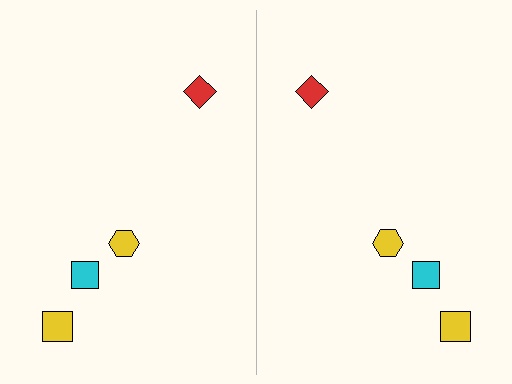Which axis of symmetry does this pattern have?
The pattern has a vertical axis of symmetry running through the center of the image.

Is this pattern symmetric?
Yes, this pattern has bilateral (reflection) symmetry.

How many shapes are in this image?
There are 8 shapes in this image.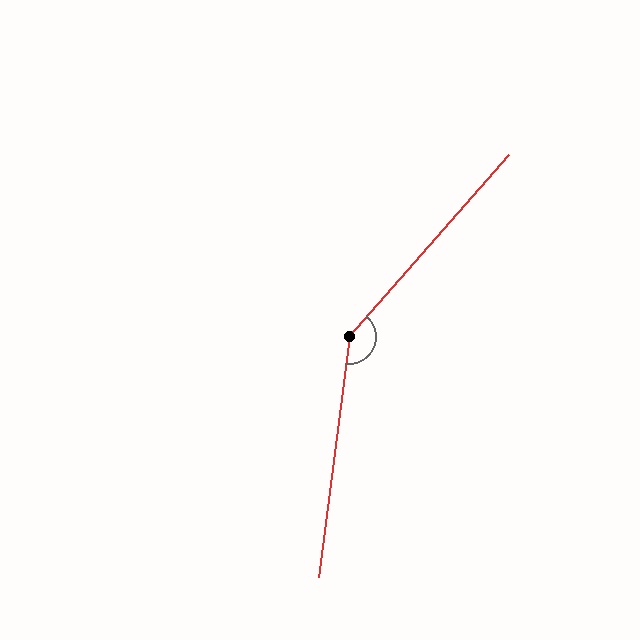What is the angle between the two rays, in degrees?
Approximately 146 degrees.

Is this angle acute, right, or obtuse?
It is obtuse.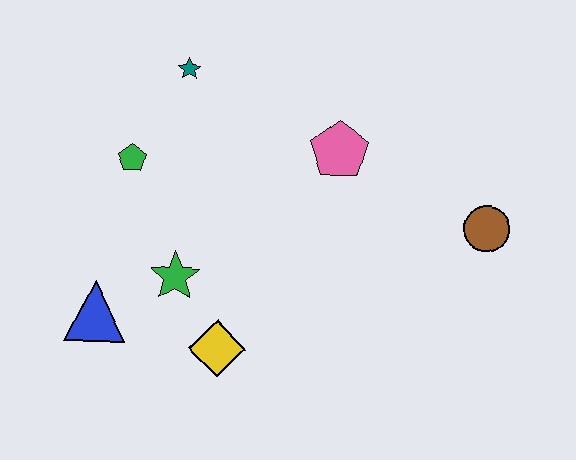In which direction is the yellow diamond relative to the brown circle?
The yellow diamond is to the left of the brown circle.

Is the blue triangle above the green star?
No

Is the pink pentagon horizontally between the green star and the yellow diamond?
No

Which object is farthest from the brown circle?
The blue triangle is farthest from the brown circle.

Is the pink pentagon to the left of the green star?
No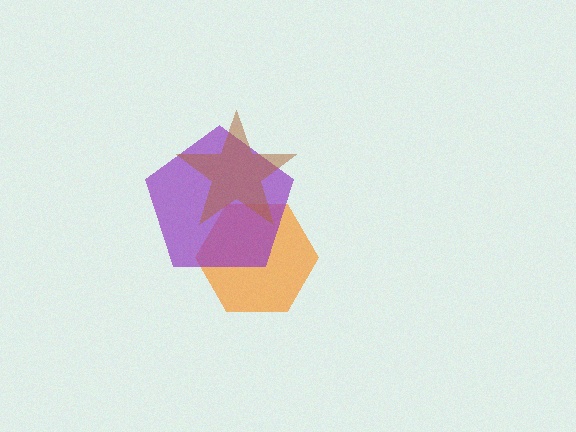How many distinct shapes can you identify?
There are 3 distinct shapes: an orange hexagon, a purple pentagon, a brown star.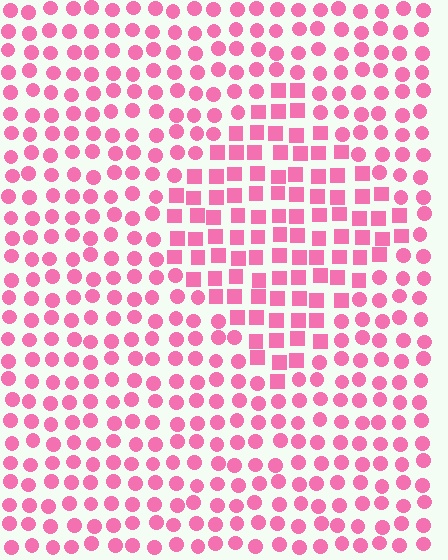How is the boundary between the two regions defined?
The boundary is defined by a change in element shape: squares inside vs. circles outside. All elements share the same color and spacing.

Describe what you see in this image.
The image is filled with small pink elements arranged in a uniform grid. A diamond-shaped region contains squares, while the surrounding area contains circles. The boundary is defined purely by the change in element shape.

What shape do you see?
I see a diamond.